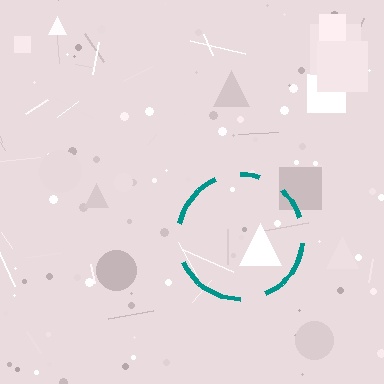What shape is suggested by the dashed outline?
The dashed outline suggests a circle.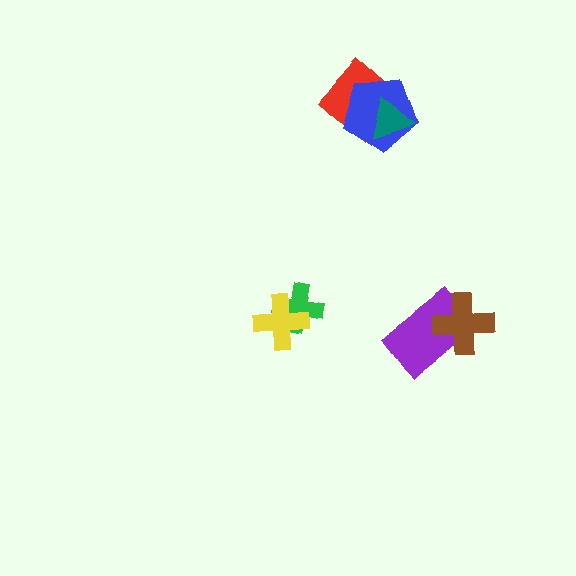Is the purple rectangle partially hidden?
Yes, it is partially covered by another shape.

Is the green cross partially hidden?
Yes, it is partially covered by another shape.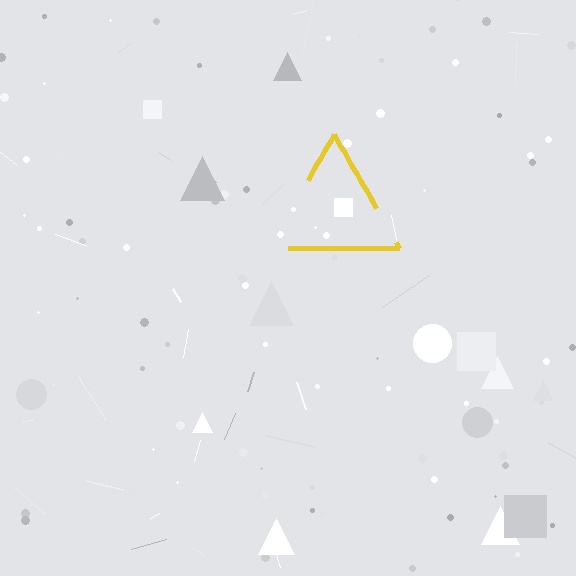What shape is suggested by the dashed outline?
The dashed outline suggests a triangle.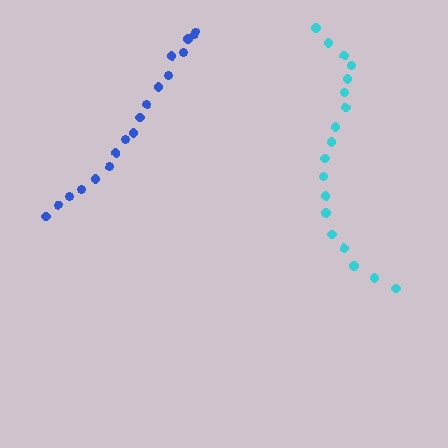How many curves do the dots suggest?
There are 2 distinct paths.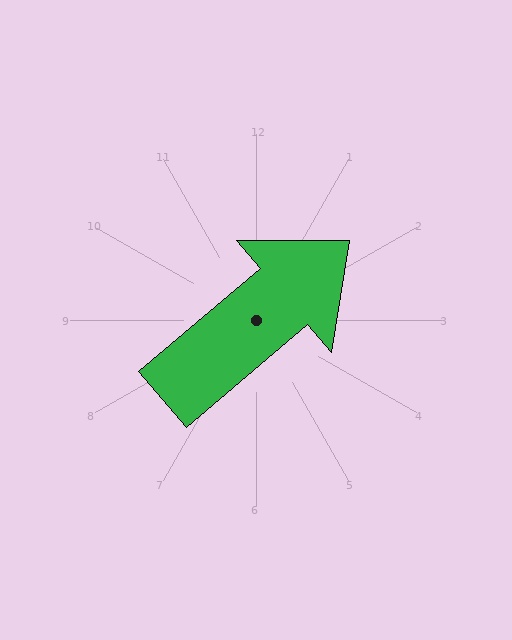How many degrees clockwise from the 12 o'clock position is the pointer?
Approximately 50 degrees.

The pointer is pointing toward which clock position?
Roughly 2 o'clock.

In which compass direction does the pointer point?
Northeast.